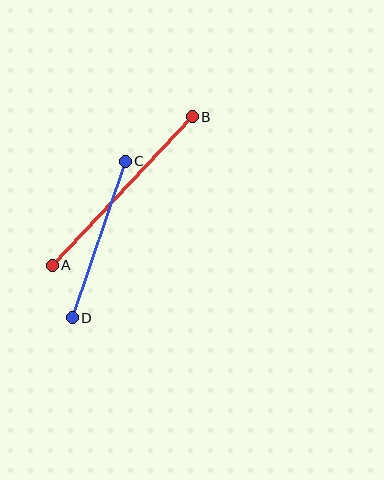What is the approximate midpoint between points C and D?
The midpoint is at approximately (99, 240) pixels.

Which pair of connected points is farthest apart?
Points A and B are farthest apart.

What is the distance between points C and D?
The distance is approximately 165 pixels.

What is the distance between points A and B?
The distance is approximately 204 pixels.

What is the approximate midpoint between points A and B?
The midpoint is at approximately (122, 191) pixels.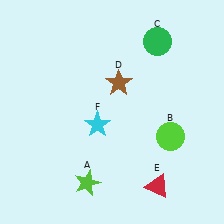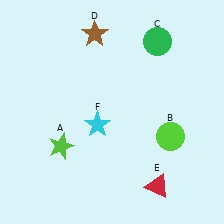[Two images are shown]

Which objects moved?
The objects that moved are: the lime star (A), the brown star (D).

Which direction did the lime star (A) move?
The lime star (A) moved up.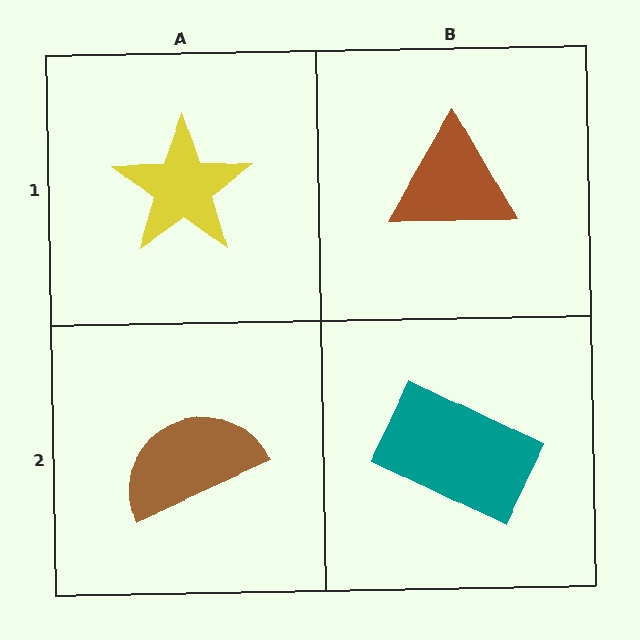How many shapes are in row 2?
2 shapes.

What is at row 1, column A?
A yellow star.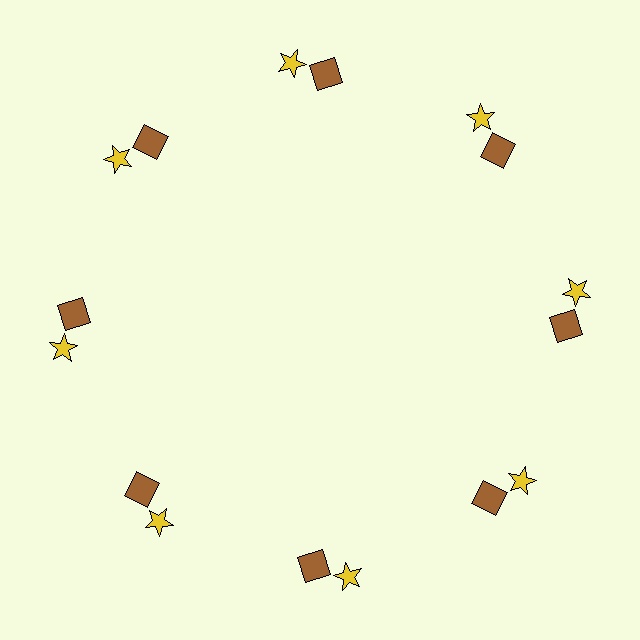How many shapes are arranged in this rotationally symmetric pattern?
There are 16 shapes, arranged in 8 groups of 2.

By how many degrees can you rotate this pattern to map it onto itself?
The pattern maps onto itself every 45 degrees of rotation.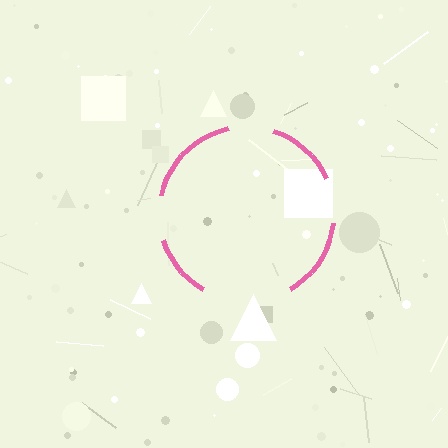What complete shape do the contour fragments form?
The contour fragments form a circle.